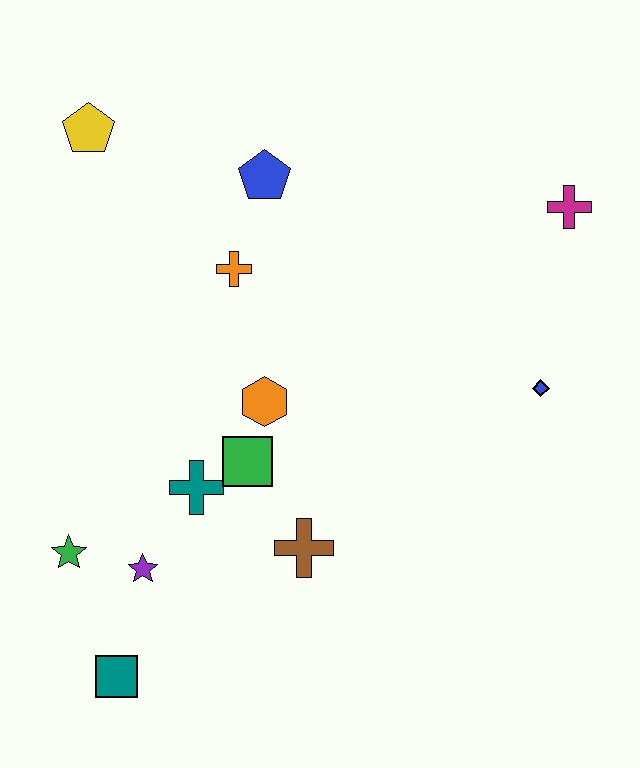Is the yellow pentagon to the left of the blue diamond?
Yes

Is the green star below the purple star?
No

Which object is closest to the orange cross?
The blue pentagon is closest to the orange cross.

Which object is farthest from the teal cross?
The magenta cross is farthest from the teal cross.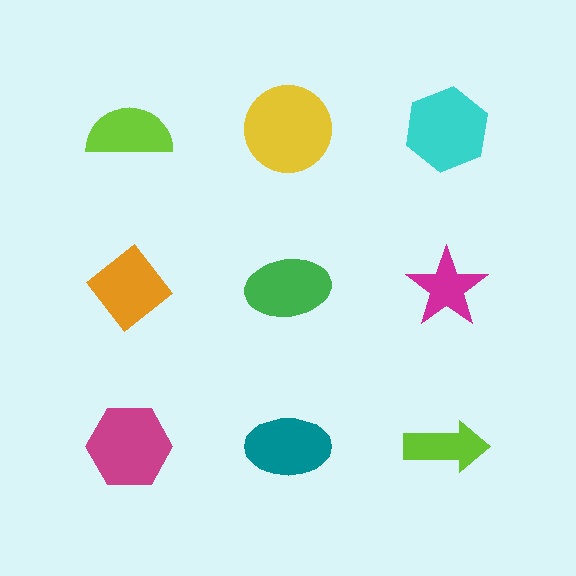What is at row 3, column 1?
A magenta hexagon.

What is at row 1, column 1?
A lime semicircle.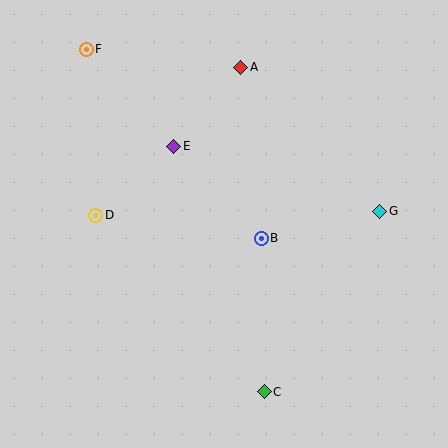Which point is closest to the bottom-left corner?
Point D is closest to the bottom-left corner.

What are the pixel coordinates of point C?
Point C is at (264, 392).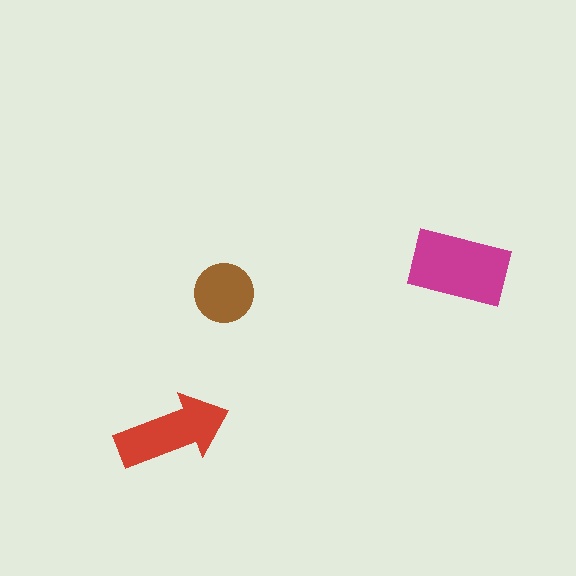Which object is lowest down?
The red arrow is bottommost.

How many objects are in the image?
There are 3 objects in the image.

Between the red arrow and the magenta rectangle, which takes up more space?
The magenta rectangle.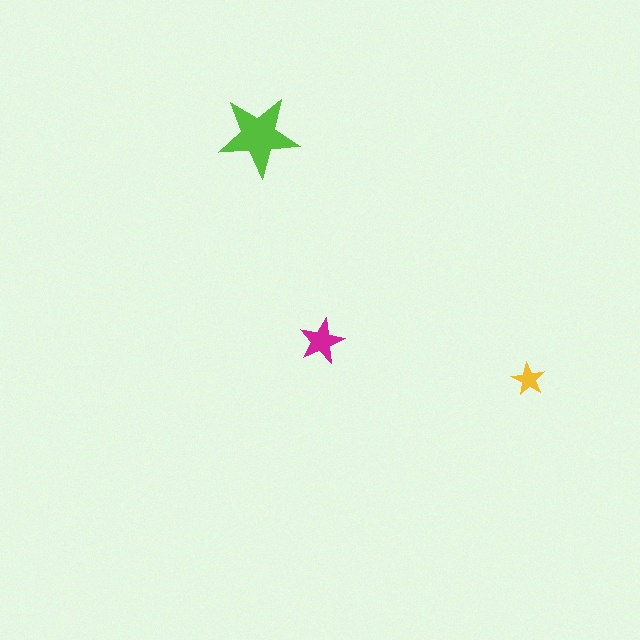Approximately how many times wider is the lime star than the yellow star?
About 2.5 times wider.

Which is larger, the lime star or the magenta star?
The lime one.